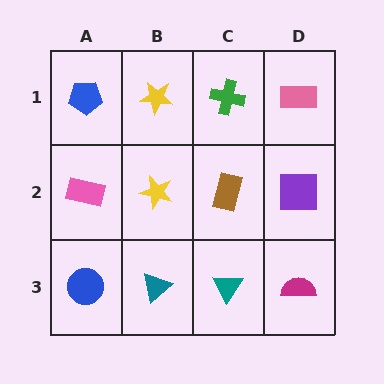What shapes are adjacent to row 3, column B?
A yellow star (row 2, column B), a blue circle (row 3, column A), a teal triangle (row 3, column C).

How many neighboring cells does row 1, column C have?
3.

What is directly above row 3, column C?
A brown rectangle.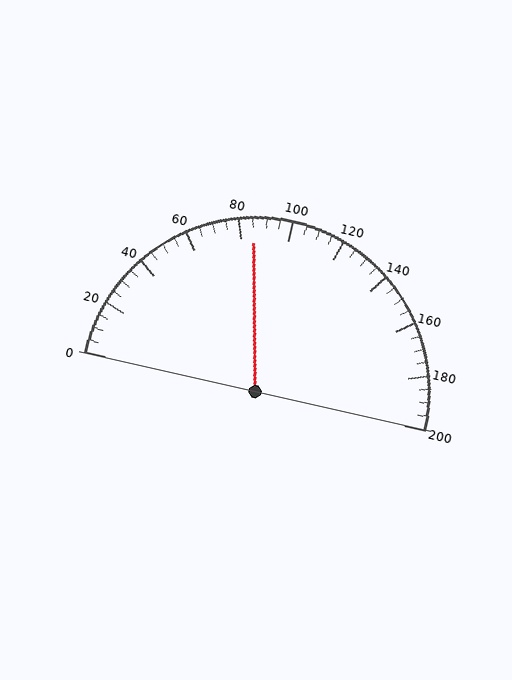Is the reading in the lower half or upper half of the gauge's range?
The reading is in the lower half of the range (0 to 200).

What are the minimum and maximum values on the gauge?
The gauge ranges from 0 to 200.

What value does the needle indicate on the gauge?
The needle indicates approximately 85.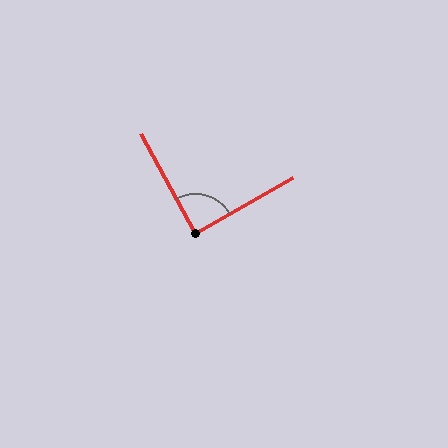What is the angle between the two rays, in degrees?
Approximately 89 degrees.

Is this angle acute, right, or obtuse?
It is approximately a right angle.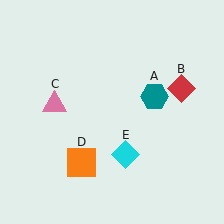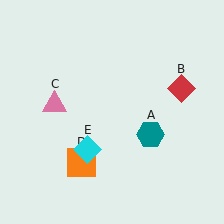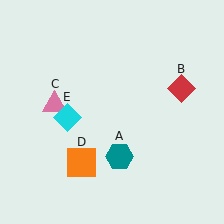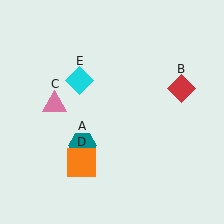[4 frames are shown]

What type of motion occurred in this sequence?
The teal hexagon (object A), cyan diamond (object E) rotated clockwise around the center of the scene.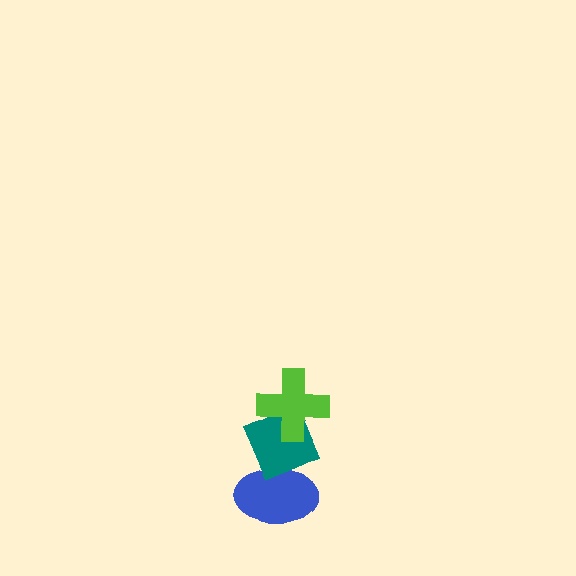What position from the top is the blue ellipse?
The blue ellipse is 3rd from the top.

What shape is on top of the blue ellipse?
The teal diamond is on top of the blue ellipse.